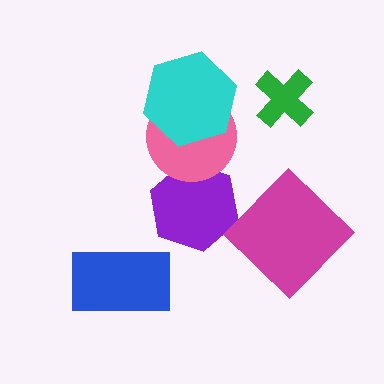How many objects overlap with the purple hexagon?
1 object overlaps with the purple hexagon.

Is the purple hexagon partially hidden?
Yes, it is partially covered by another shape.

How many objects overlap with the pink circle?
2 objects overlap with the pink circle.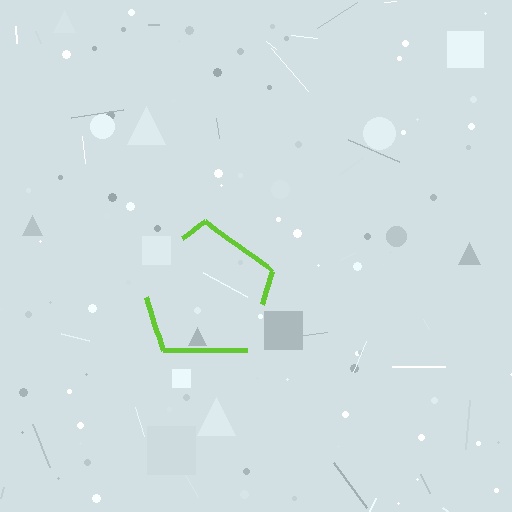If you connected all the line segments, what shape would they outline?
They would outline a pentagon.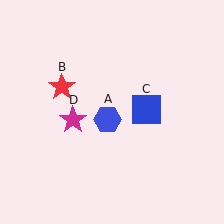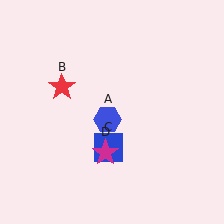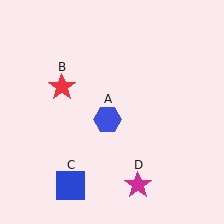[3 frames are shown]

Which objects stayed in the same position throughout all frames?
Blue hexagon (object A) and red star (object B) remained stationary.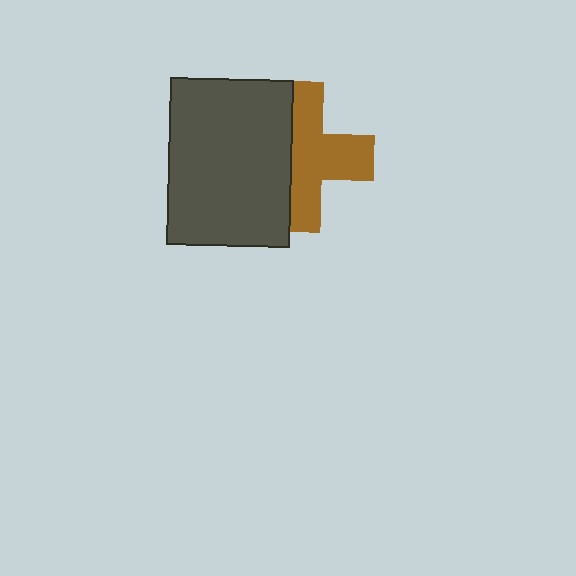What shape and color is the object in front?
The object in front is a dark gray rectangle.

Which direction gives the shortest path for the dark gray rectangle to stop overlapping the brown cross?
Moving left gives the shortest separation.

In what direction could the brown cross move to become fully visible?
The brown cross could move right. That would shift it out from behind the dark gray rectangle entirely.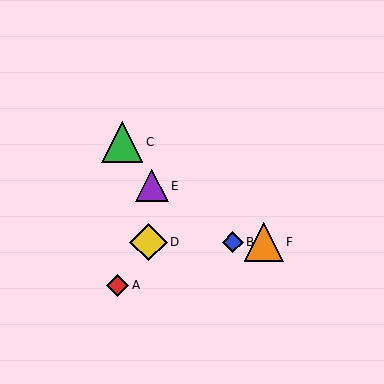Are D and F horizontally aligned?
Yes, both are at y≈242.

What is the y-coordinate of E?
Object E is at y≈186.